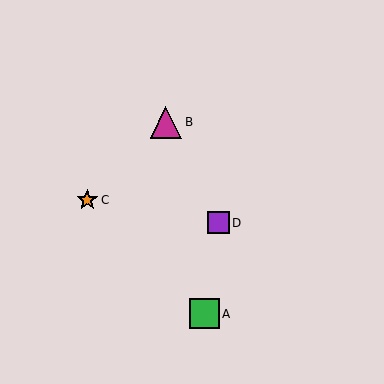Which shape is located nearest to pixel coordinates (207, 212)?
The purple square (labeled D) at (219, 223) is nearest to that location.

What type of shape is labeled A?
Shape A is a green square.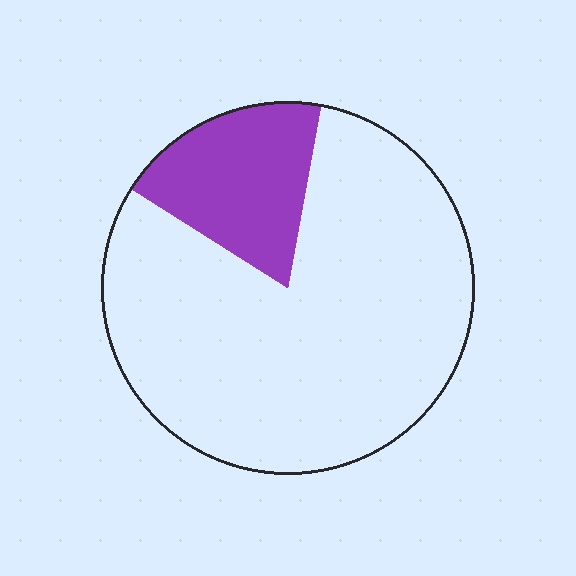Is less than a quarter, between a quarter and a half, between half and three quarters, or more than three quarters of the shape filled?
Less than a quarter.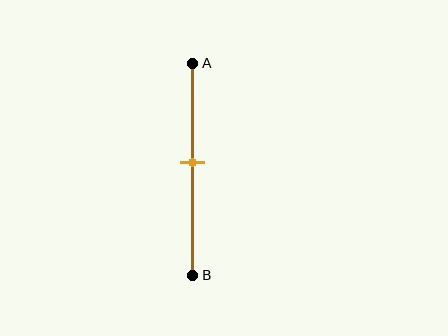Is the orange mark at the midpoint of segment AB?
No, the mark is at about 45% from A, not at the 50% midpoint.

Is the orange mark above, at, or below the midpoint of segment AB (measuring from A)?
The orange mark is above the midpoint of segment AB.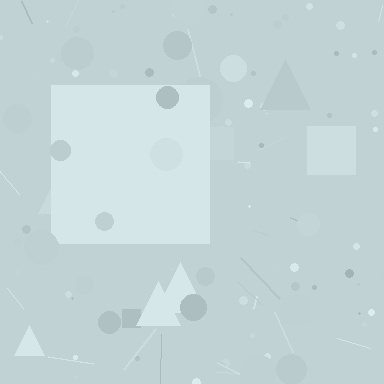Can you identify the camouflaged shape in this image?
The camouflaged shape is a square.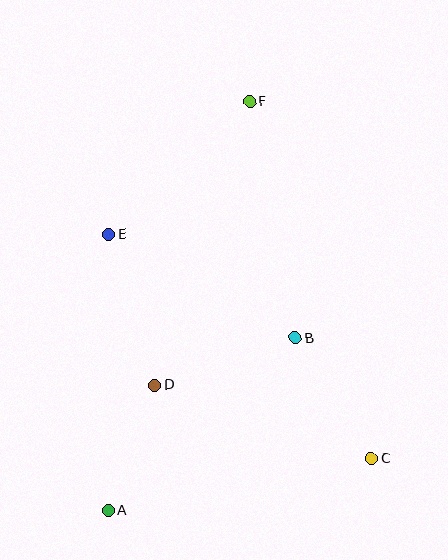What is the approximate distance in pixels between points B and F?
The distance between B and F is approximately 241 pixels.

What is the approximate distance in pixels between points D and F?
The distance between D and F is approximately 299 pixels.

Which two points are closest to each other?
Points A and D are closest to each other.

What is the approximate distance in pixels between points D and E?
The distance between D and E is approximately 158 pixels.